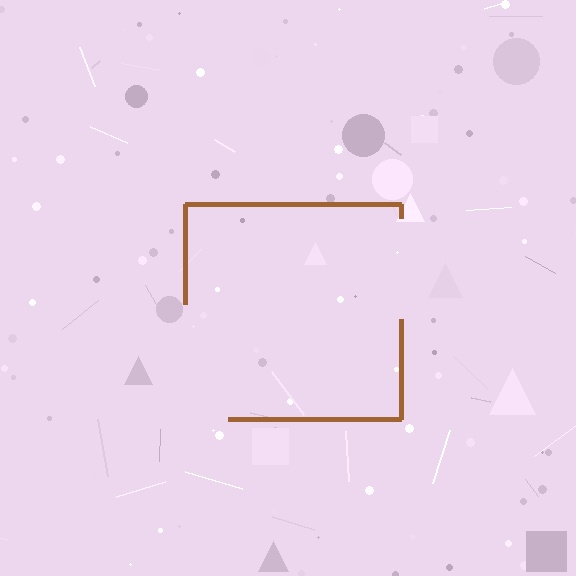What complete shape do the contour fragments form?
The contour fragments form a square.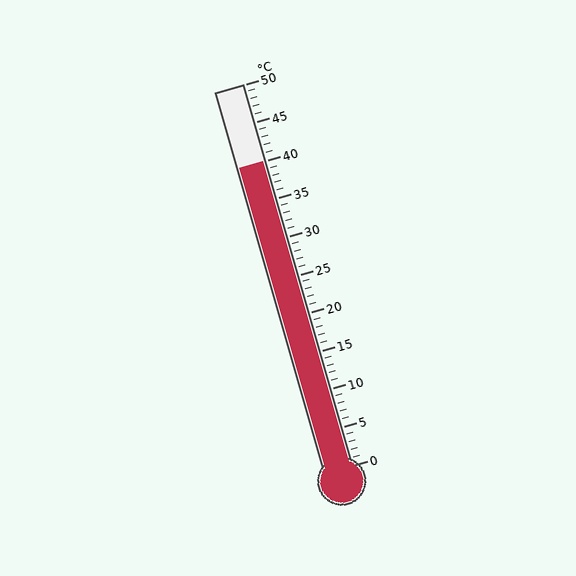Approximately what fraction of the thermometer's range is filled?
The thermometer is filled to approximately 80% of its range.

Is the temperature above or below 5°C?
The temperature is above 5°C.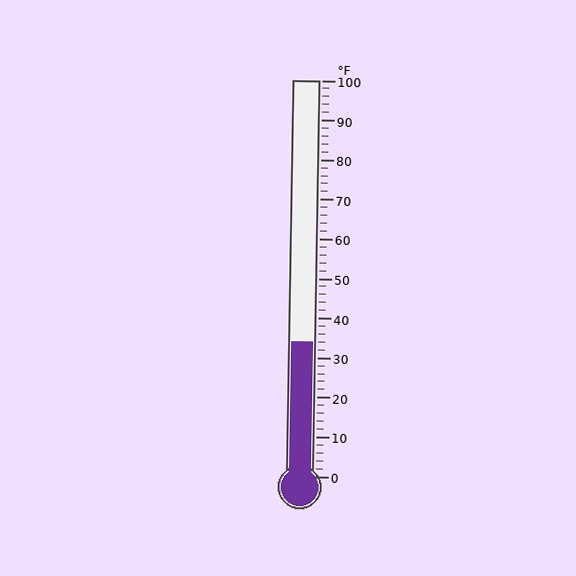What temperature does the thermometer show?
The thermometer shows approximately 34°F.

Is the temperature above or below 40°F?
The temperature is below 40°F.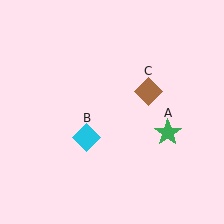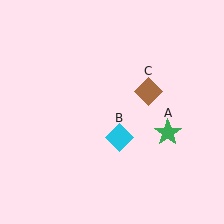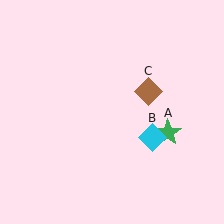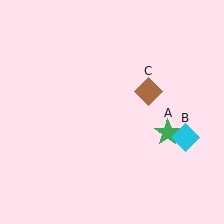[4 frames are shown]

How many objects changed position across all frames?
1 object changed position: cyan diamond (object B).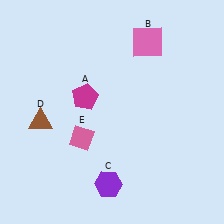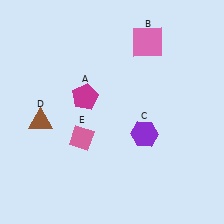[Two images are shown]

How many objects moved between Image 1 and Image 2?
1 object moved between the two images.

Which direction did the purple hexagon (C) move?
The purple hexagon (C) moved up.